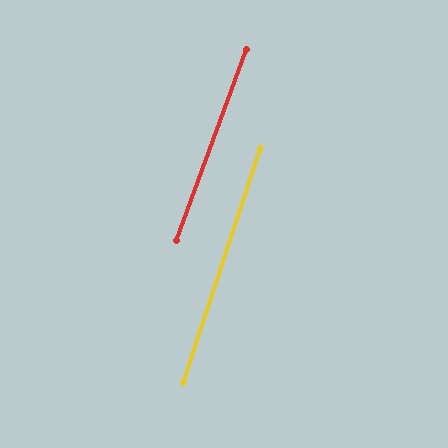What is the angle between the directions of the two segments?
Approximately 2 degrees.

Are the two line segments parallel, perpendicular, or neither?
Parallel — their directions differ by only 1.9°.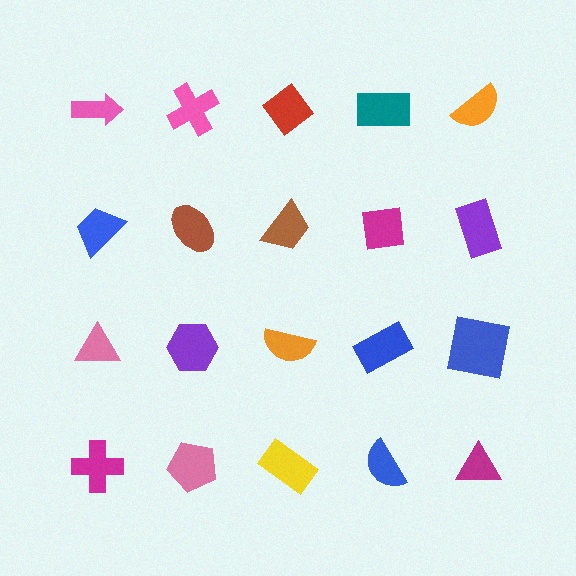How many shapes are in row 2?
5 shapes.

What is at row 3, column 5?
A blue square.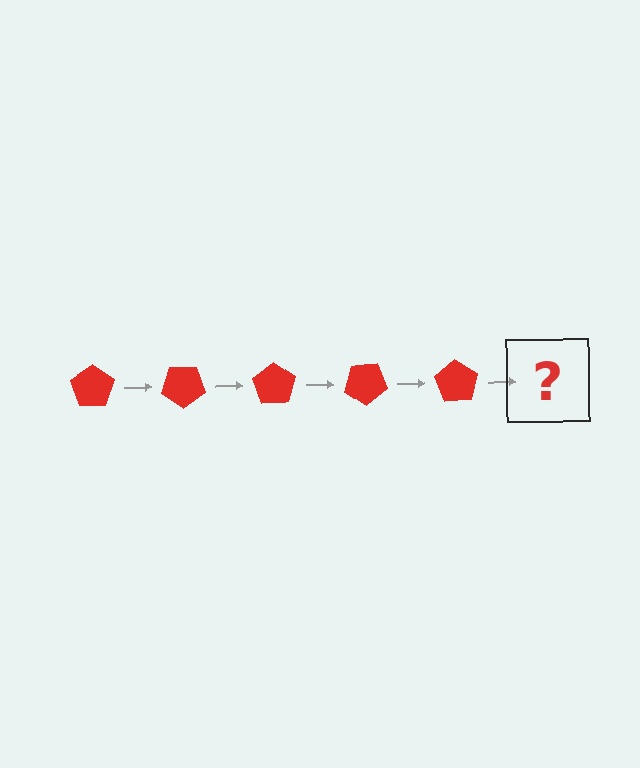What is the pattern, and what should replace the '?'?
The pattern is that the pentagon rotates 35 degrees each step. The '?' should be a red pentagon rotated 175 degrees.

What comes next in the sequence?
The next element should be a red pentagon rotated 175 degrees.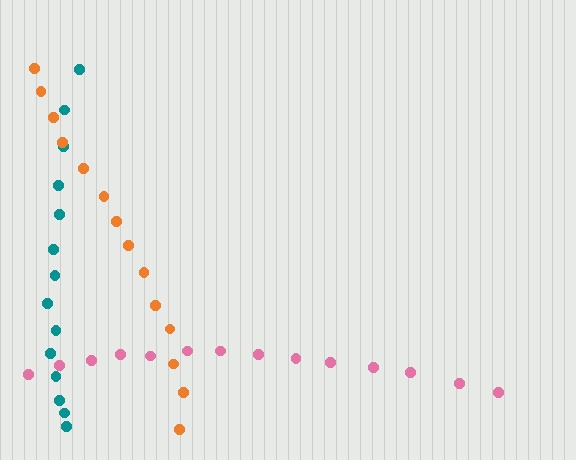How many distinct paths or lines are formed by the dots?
There are 3 distinct paths.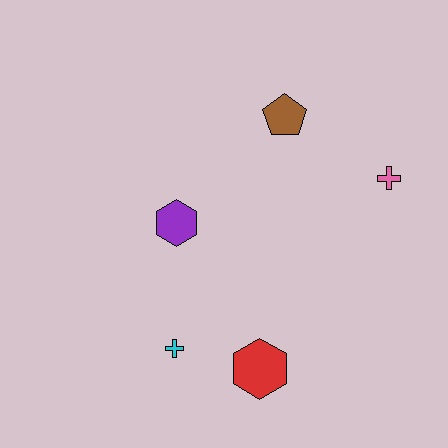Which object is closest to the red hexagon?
The cyan cross is closest to the red hexagon.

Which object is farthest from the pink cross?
The cyan cross is farthest from the pink cross.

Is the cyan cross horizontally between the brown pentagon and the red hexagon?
No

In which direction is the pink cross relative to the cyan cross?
The pink cross is to the right of the cyan cross.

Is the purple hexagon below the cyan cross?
No